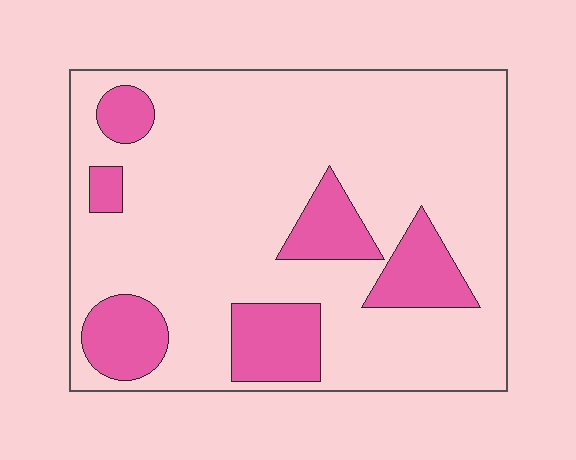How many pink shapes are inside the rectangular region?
6.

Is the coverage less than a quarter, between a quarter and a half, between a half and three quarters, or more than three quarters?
Less than a quarter.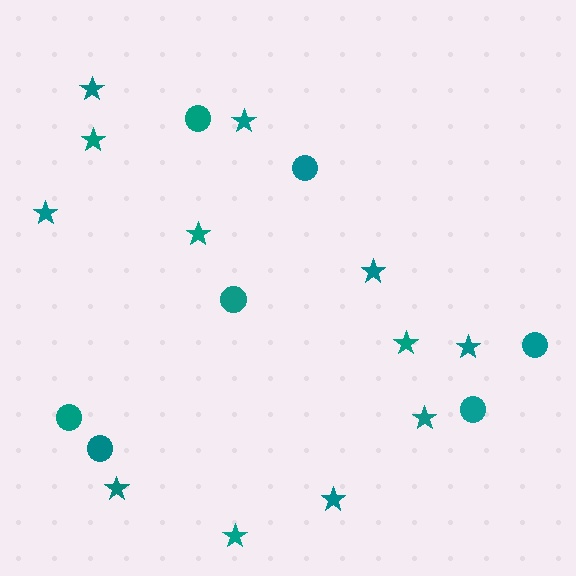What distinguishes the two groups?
There are 2 groups: one group of circles (7) and one group of stars (12).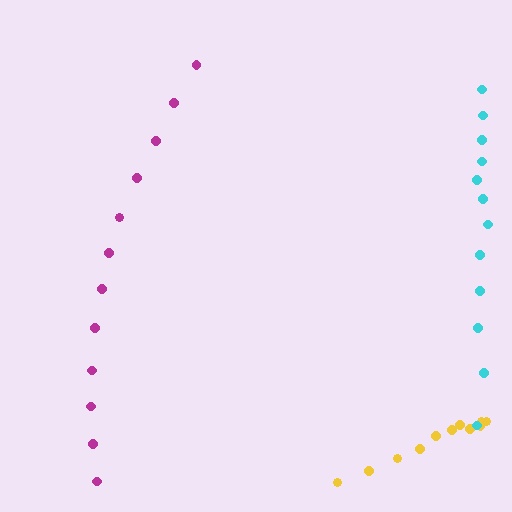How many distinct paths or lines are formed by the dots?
There are 3 distinct paths.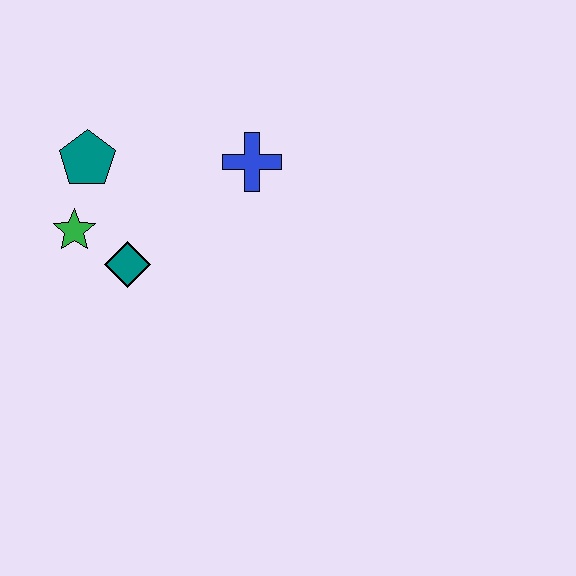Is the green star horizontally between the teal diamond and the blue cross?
No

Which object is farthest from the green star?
The blue cross is farthest from the green star.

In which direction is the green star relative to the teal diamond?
The green star is to the left of the teal diamond.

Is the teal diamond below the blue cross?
Yes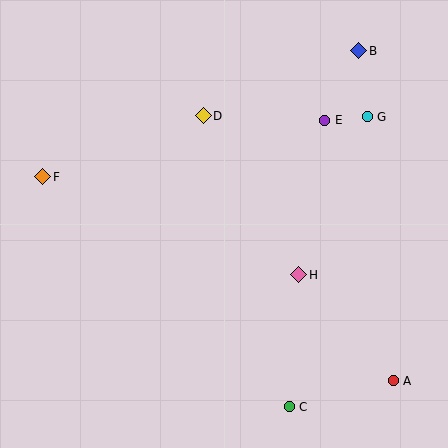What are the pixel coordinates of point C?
Point C is at (289, 407).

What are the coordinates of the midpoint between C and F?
The midpoint between C and F is at (166, 292).